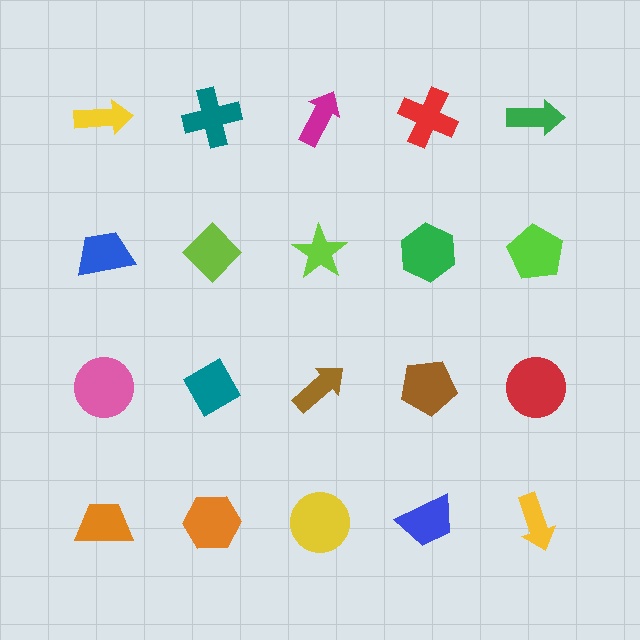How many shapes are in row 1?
5 shapes.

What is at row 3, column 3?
A brown arrow.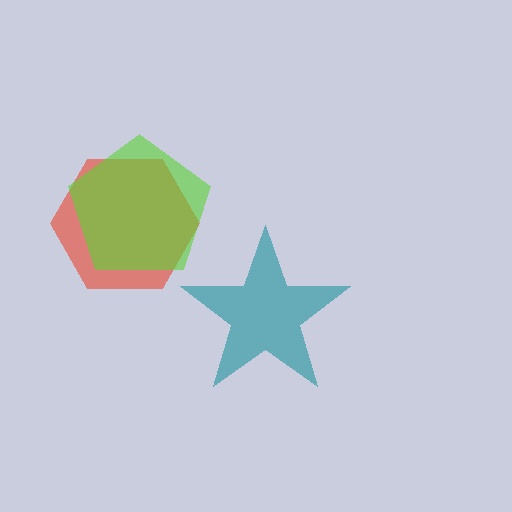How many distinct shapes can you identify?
There are 3 distinct shapes: a red hexagon, a lime pentagon, a teal star.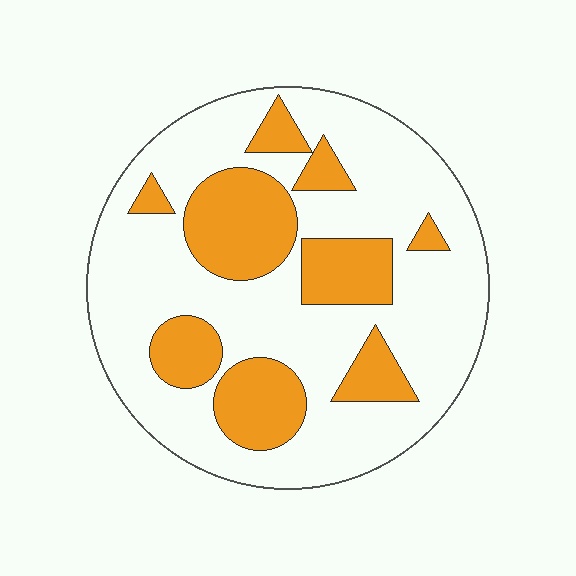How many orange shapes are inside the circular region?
9.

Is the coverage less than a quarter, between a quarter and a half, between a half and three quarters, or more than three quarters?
Between a quarter and a half.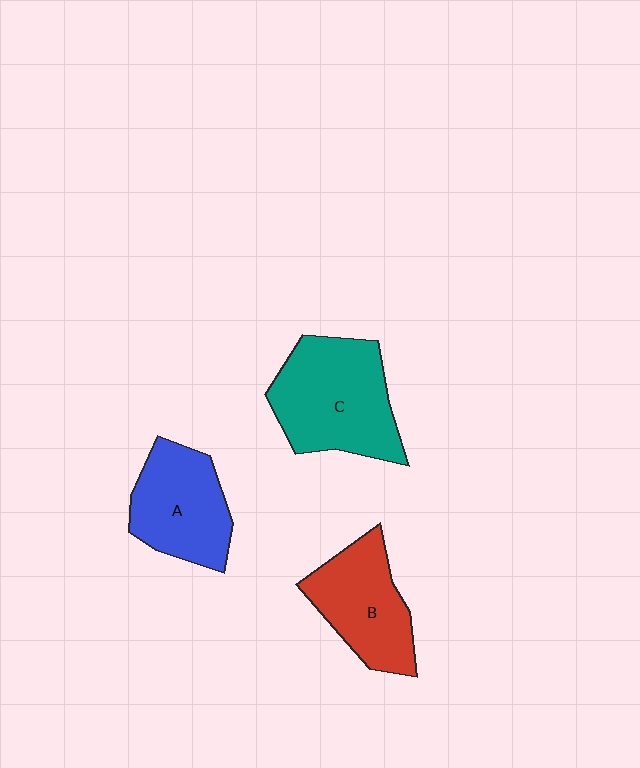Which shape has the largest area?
Shape C (teal).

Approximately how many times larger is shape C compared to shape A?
Approximately 1.3 times.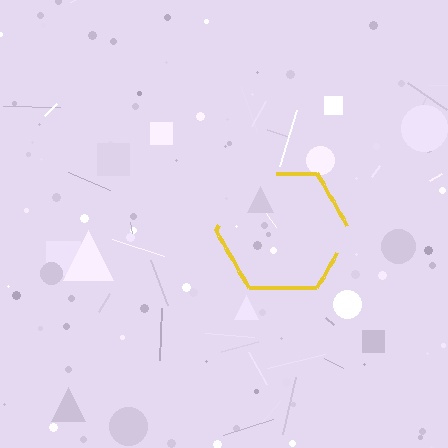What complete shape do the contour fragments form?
The contour fragments form a hexagon.